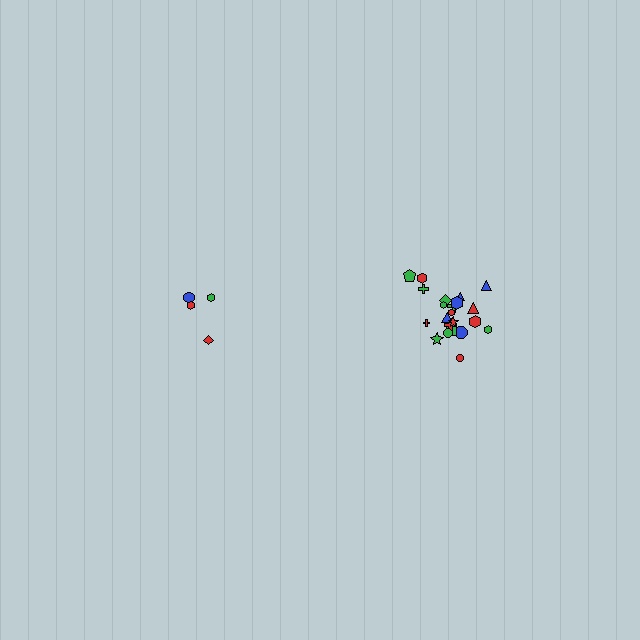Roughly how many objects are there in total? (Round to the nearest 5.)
Roughly 25 objects in total.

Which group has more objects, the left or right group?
The right group.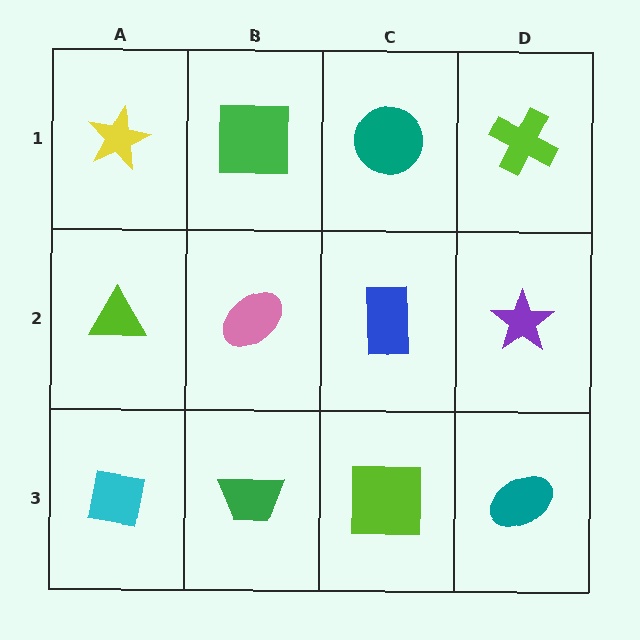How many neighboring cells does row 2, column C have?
4.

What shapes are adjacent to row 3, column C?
A blue rectangle (row 2, column C), a green trapezoid (row 3, column B), a teal ellipse (row 3, column D).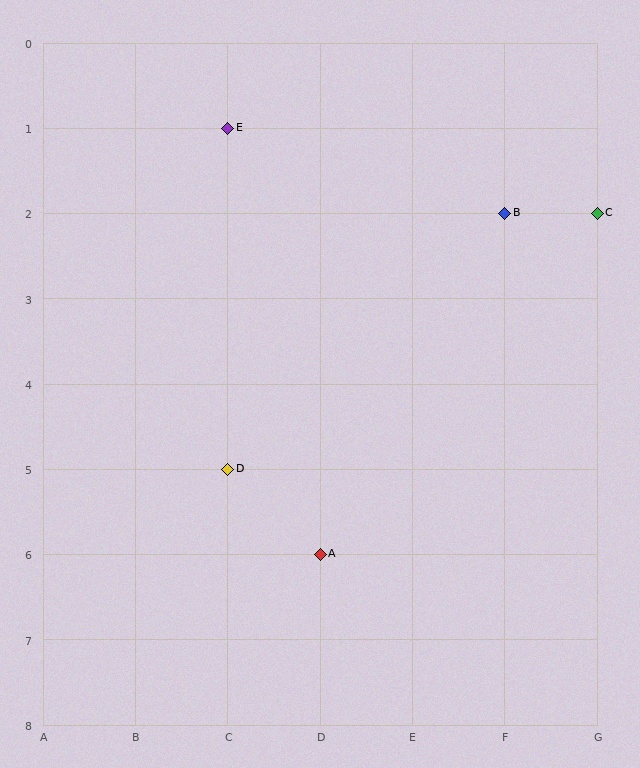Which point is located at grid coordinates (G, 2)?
Point C is at (G, 2).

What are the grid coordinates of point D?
Point D is at grid coordinates (C, 5).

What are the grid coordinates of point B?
Point B is at grid coordinates (F, 2).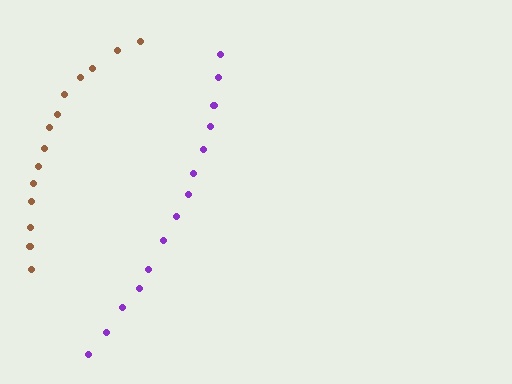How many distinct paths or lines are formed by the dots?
There are 2 distinct paths.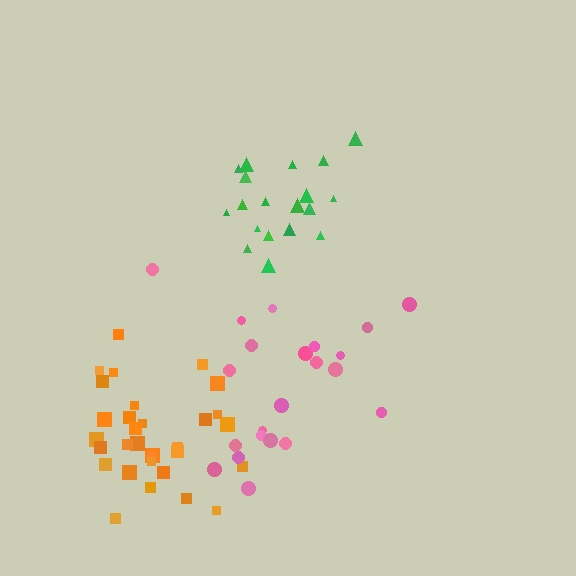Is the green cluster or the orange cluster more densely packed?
Green.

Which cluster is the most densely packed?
Green.